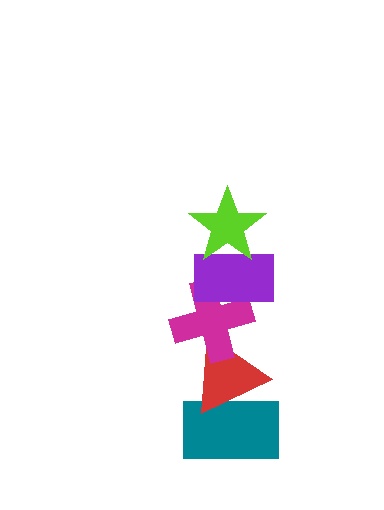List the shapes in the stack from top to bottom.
From top to bottom: the lime star, the purple rectangle, the magenta cross, the red triangle, the teal rectangle.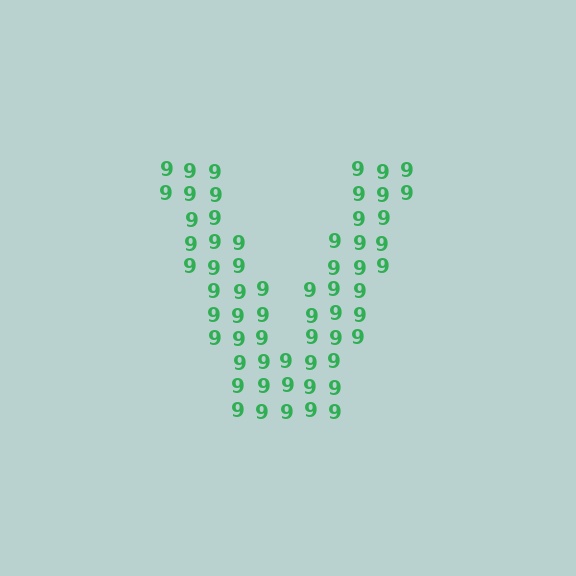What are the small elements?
The small elements are digit 9's.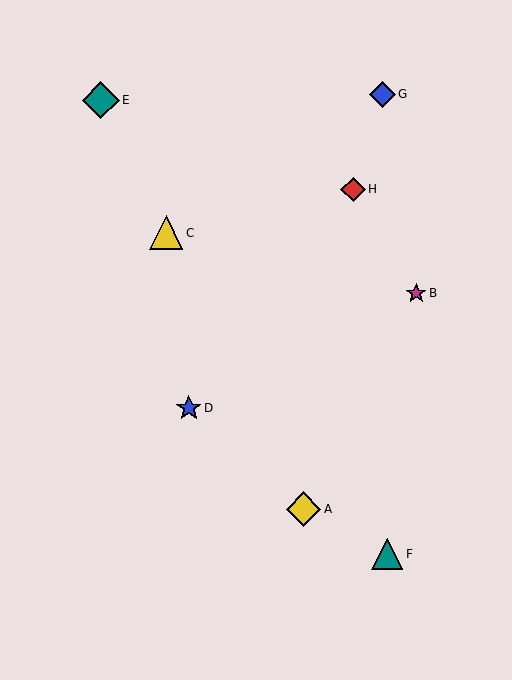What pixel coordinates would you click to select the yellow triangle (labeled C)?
Click at (166, 233) to select the yellow triangle C.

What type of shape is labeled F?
Shape F is a teal triangle.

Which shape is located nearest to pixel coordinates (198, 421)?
The blue star (labeled D) at (189, 408) is nearest to that location.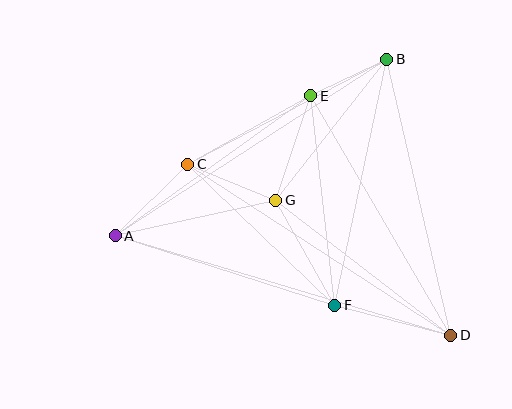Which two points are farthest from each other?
Points A and D are farthest from each other.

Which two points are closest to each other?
Points B and E are closest to each other.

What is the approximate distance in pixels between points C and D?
The distance between C and D is approximately 314 pixels.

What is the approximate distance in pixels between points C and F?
The distance between C and F is approximately 203 pixels.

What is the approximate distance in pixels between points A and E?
The distance between A and E is approximately 241 pixels.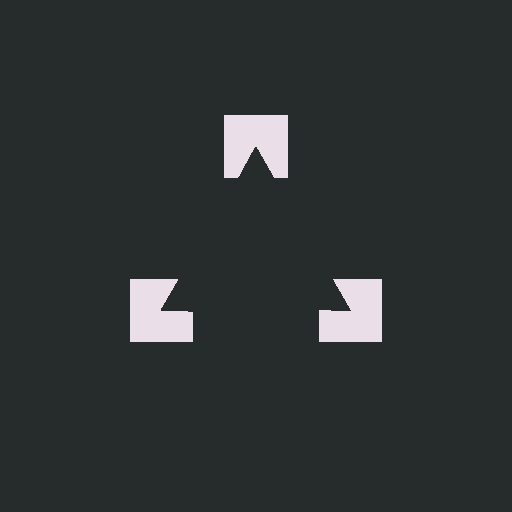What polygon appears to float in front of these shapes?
An illusory triangle — its edges are inferred from the aligned wedge cuts in the notched squares, not physically drawn.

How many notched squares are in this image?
There are 3 — one at each vertex of the illusory triangle.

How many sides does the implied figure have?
3 sides.